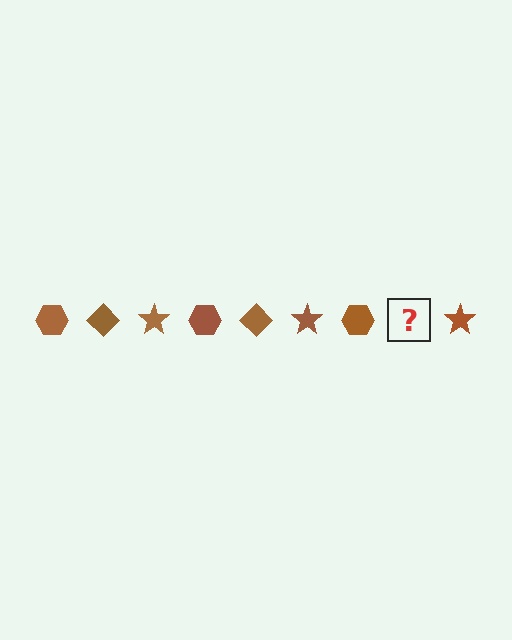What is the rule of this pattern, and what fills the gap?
The rule is that the pattern cycles through hexagon, diamond, star shapes in brown. The gap should be filled with a brown diamond.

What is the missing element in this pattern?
The missing element is a brown diamond.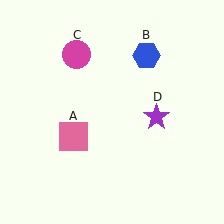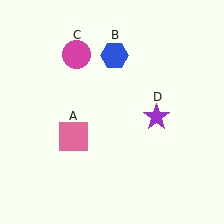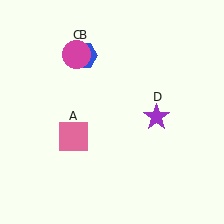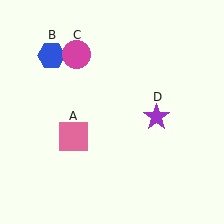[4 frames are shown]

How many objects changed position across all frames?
1 object changed position: blue hexagon (object B).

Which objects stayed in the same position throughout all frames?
Pink square (object A) and magenta circle (object C) and purple star (object D) remained stationary.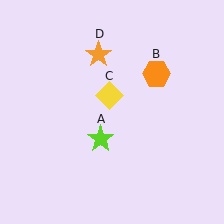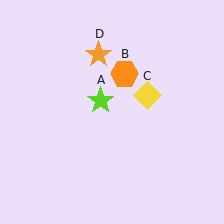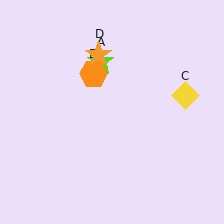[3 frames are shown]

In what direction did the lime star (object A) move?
The lime star (object A) moved up.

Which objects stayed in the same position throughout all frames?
Orange star (object D) remained stationary.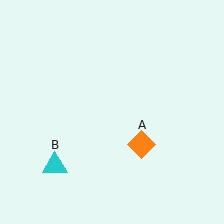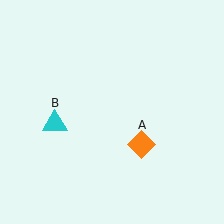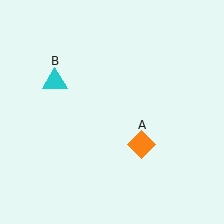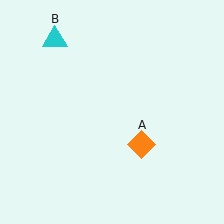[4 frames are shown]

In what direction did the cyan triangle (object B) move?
The cyan triangle (object B) moved up.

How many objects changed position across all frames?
1 object changed position: cyan triangle (object B).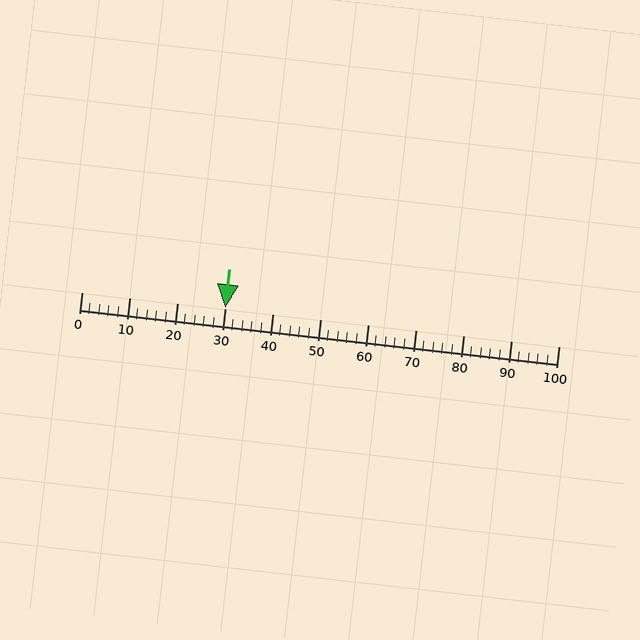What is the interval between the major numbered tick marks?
The major tick marks are spaced 10 units apart.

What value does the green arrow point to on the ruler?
The green arrow points to approximately 30.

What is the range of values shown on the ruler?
The ruler shows values from 0 to 100.